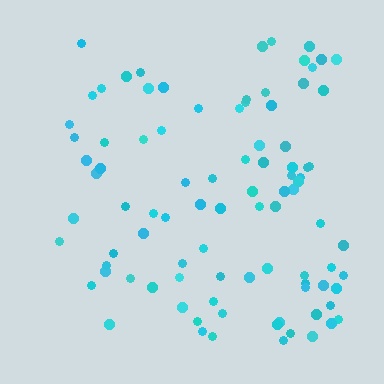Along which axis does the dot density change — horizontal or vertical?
Horizontal.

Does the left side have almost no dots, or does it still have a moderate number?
Still a moderate number, just noticeably fewer than the right.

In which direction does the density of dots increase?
From left to right, with the right side densest.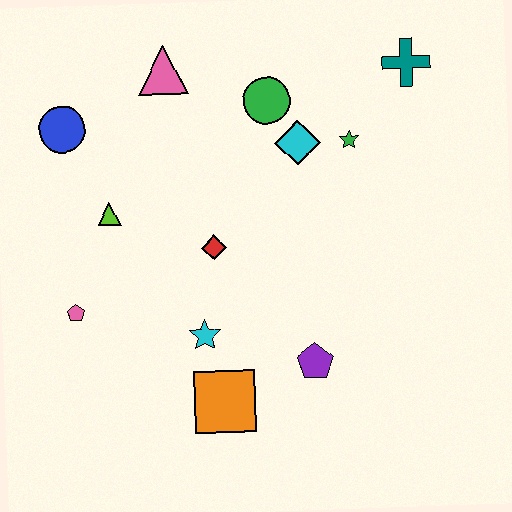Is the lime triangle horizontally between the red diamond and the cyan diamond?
No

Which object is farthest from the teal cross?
The pink pentagon is farthest from the teal cross.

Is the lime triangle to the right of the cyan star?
No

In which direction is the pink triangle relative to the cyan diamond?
The pink triangle is to the left of the cyan diamond.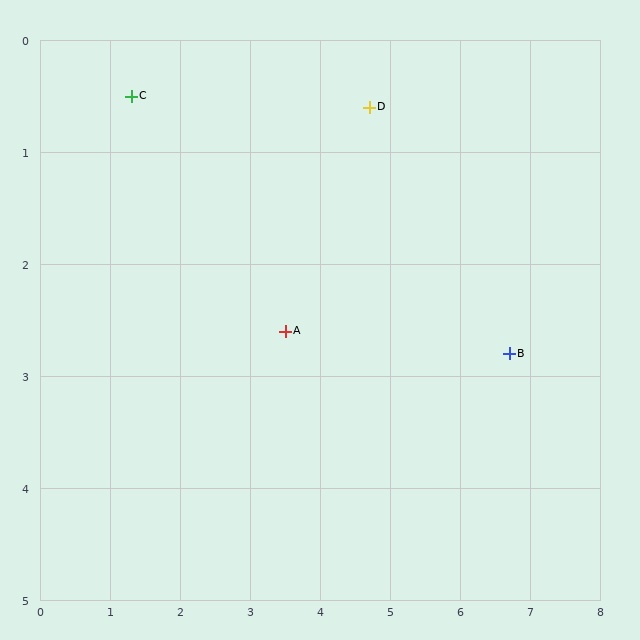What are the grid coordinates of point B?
Point B is at approximately (6.7, 2.8).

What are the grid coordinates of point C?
Point C is at approximately (1.3, 0.5).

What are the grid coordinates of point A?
Point A is at approximately (3.5, 2.6).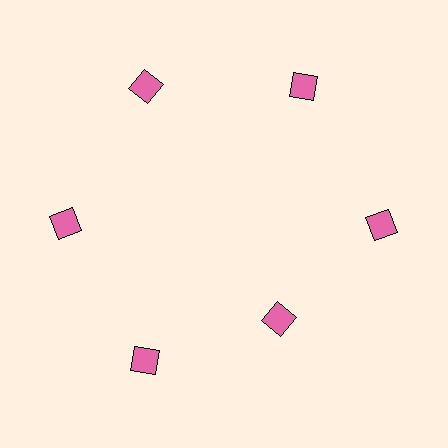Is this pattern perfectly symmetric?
No. The 6 pink diamonds are arranged in a ring, but one element near the 5 o'clock position is pulled inward toward the center, breaking the 6-fold rotational symmetry.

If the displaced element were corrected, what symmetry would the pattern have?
It would have 6-fold rotational symmetry — the pattern would map onto itself every 60 degrees.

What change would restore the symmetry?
The symmetry would be restored by moving it outward, back onto the ring so that all 6 diamonds sit at equal angles and equal distance from the center.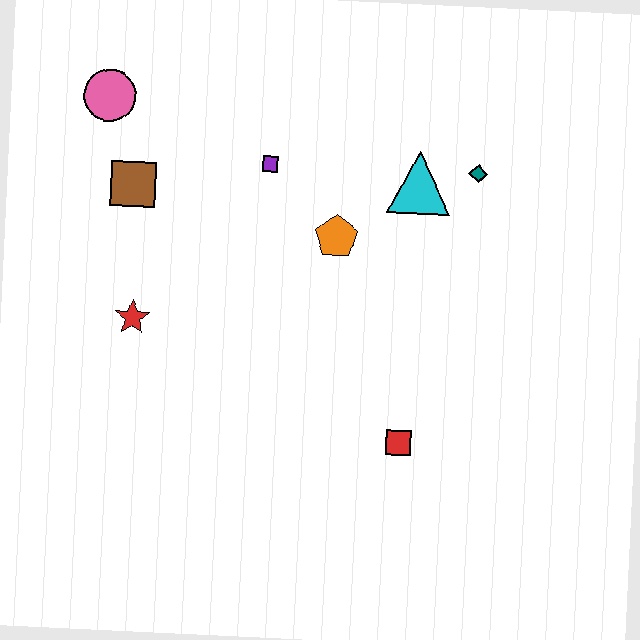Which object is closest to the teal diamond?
The cyan triangle is closest to the teal diamond.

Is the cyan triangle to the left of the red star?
No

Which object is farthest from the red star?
The teal diamond is farthest from the red star.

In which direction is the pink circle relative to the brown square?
The pink circle is above the brown square.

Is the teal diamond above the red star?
Yes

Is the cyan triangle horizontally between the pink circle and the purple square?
No